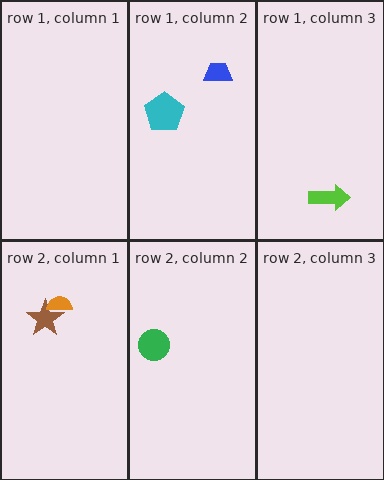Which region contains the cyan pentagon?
The row 1, column 2 region.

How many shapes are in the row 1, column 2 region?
2.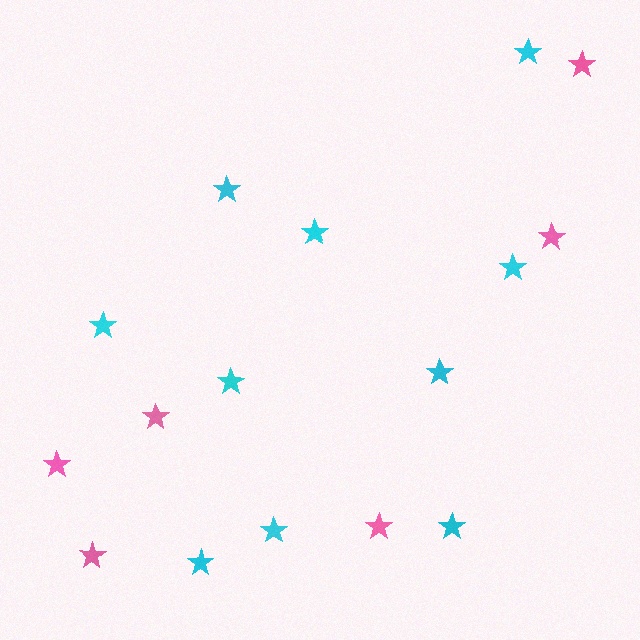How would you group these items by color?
There are 2 groups: one group of pink stars (6) and one group of cyan stars (10).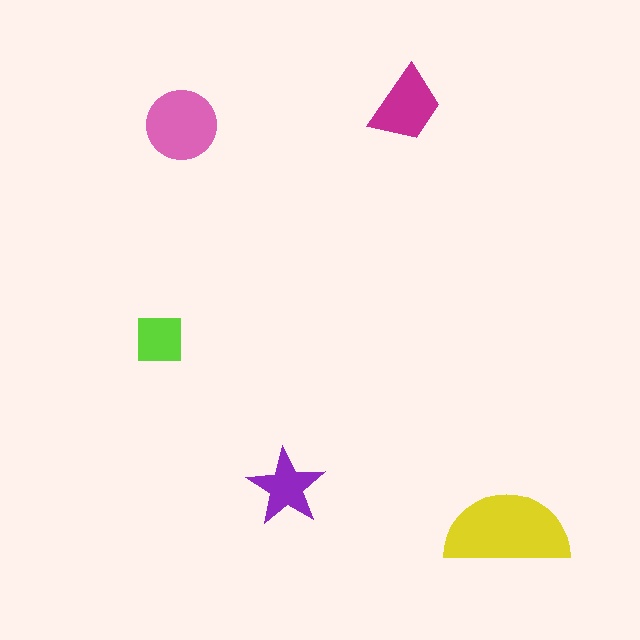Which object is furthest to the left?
The lime square is leftmost.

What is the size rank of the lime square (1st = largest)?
5th.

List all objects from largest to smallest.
The yellow semicircle, the pink circle, the magenta trapezoid, the purple star, the lime square.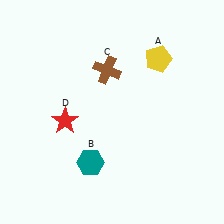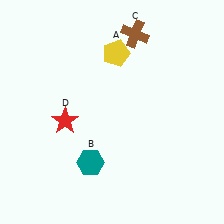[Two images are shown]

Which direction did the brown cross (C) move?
The brown cross (C) moved up.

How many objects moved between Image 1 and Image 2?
2 objects moved between the two images.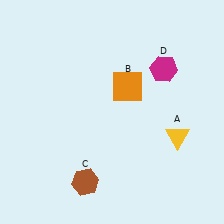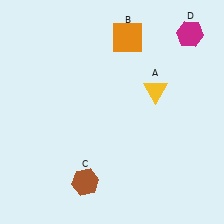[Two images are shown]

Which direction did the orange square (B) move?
The orange square (B) moved up.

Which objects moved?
The objects that moved are: the yellow triangle (A), the orange square (B), the magenta hexagon (D).